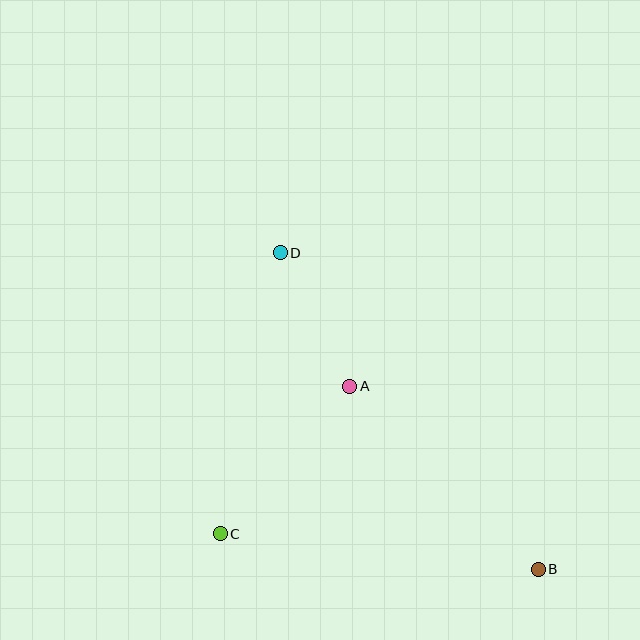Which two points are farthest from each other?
Points B and D are farthest from each other.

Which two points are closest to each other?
Points A and D are closest to each other.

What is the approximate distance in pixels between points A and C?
The distance between A and C is approximately 196 pixels.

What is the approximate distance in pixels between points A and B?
The distance between A and B is approximately 262 pixels.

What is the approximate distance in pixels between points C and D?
The distance between C and D is approximately 287 pixels.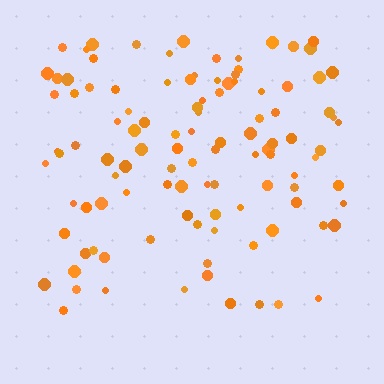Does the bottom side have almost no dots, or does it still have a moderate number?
Still a moderate number, just noticeably fewer than the top.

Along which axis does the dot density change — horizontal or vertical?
Vertical.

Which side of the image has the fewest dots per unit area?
The bottom.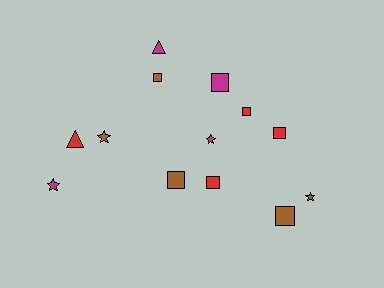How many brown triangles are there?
There are no brown triangles.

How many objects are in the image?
There are 13 objects.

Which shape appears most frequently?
Square, with 7 objects.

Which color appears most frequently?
Brown, with 5 objects.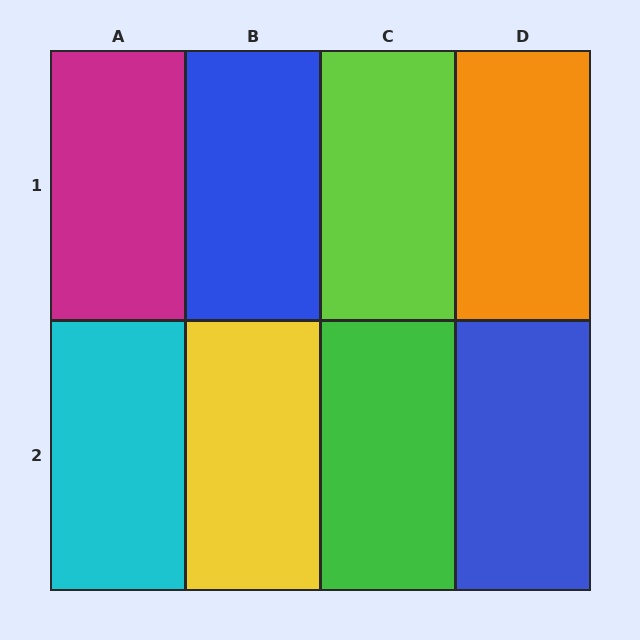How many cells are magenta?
1 cell is magenta.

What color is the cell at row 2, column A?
Cyan.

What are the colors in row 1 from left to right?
Magenta, blue, lime, orange.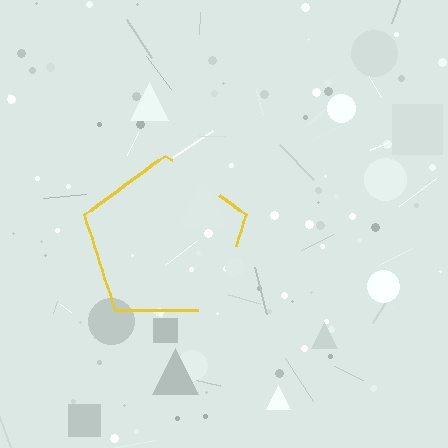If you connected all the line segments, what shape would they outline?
They would outline a pentagon.